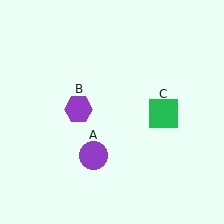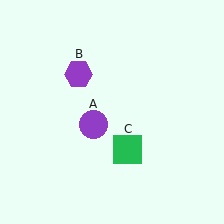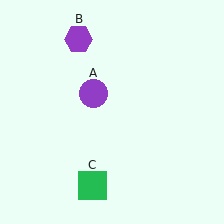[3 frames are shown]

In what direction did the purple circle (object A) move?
The purple circle (object A) moved up.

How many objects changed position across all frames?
3 objects changed position: purple circle (object A), purple hexagon (object B), green square (object C).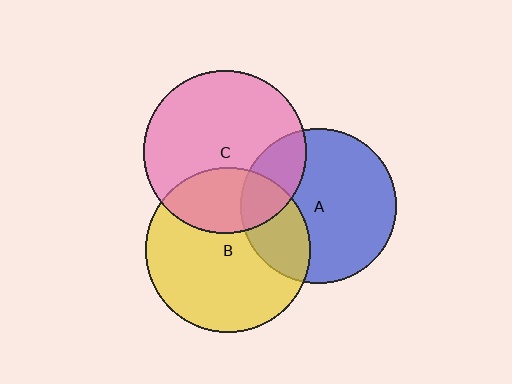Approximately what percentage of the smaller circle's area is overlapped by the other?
Approximately 20%.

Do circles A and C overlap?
Yes.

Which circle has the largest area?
Circle B (yellow).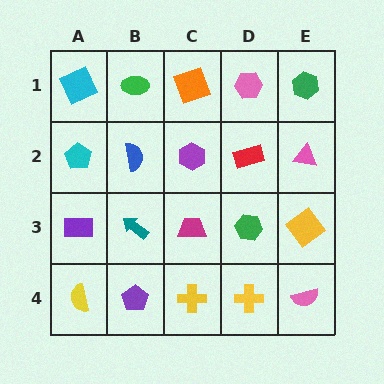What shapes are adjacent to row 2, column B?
A green ellipse (row 1, column B), a teal arrow (row 3, column B), a cyan pentagon (row 2, column A), a purple hexagon (row 2, column C).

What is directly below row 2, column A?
A purple rectangle.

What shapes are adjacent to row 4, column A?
A purple rectangle (row 3, column A), a purple pentagon (row 4, column B).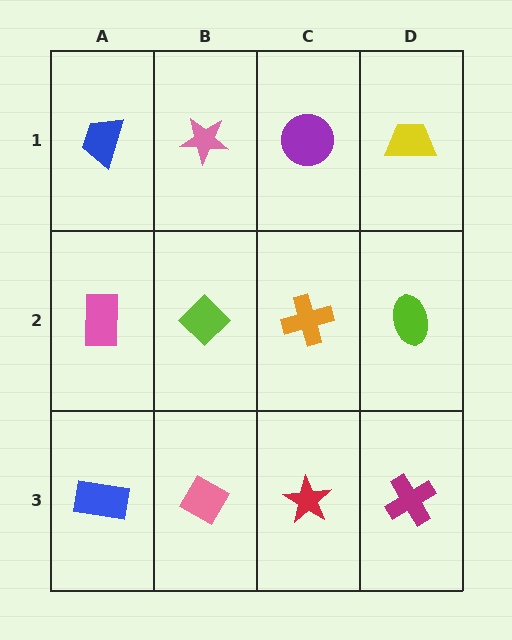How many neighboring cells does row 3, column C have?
3.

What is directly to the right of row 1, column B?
A purple circle.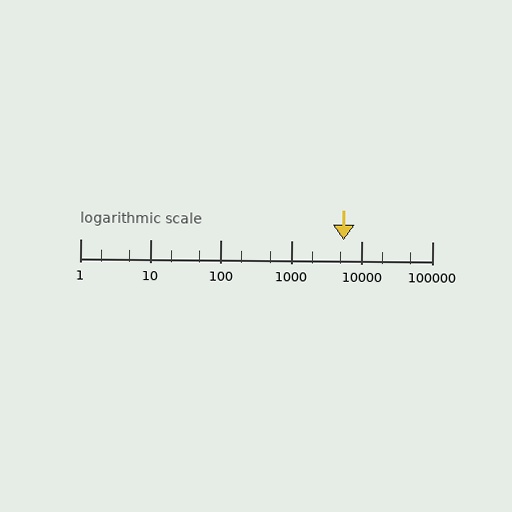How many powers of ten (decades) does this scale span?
The scale spans 5 decades, from 1 to 100000.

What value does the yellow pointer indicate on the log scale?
The pointer indicates approximately 5500.